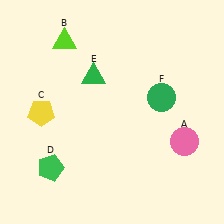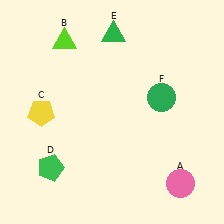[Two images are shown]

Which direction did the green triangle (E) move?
The green triangle (E) moved up.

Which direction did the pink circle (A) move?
The pink circle (A) moved down.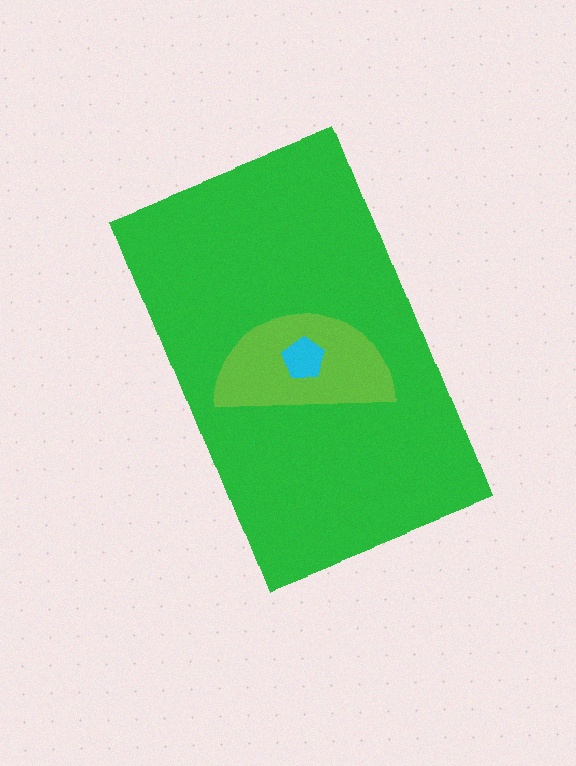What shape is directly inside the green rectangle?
The lime semicircle.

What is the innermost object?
The cyan pentagon.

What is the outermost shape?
The green rectangle.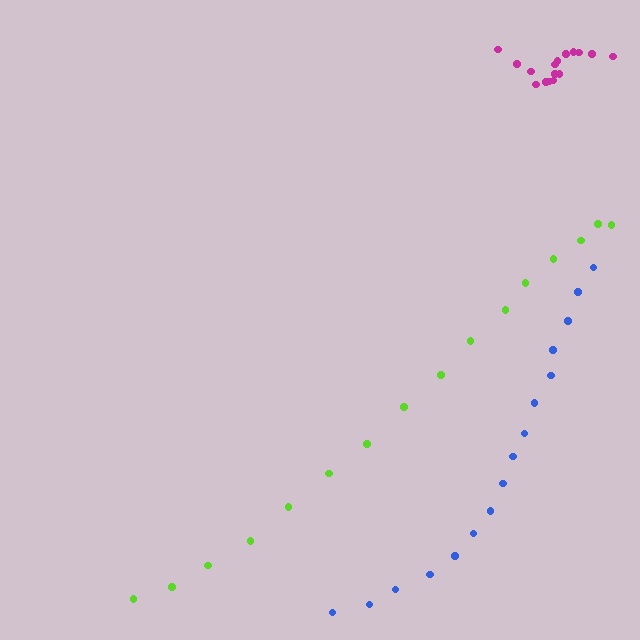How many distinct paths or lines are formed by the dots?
There are 3 distinct paths.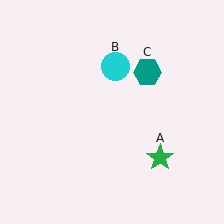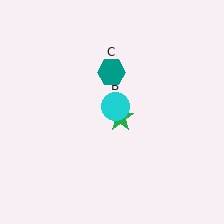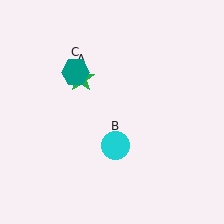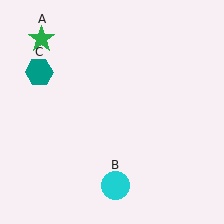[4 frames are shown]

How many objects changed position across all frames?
3 objects changed position: green star (object A), cyan circle (object B), teal hexagon (object C).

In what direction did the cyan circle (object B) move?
The cyan circle (object B) moved down.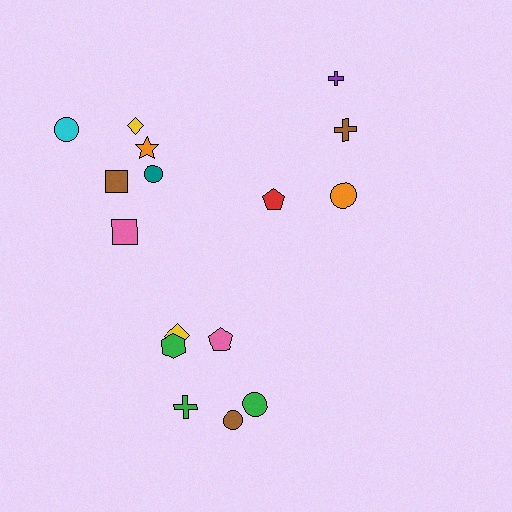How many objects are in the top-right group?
There are 4 objects.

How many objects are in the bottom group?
There are 6 objects.